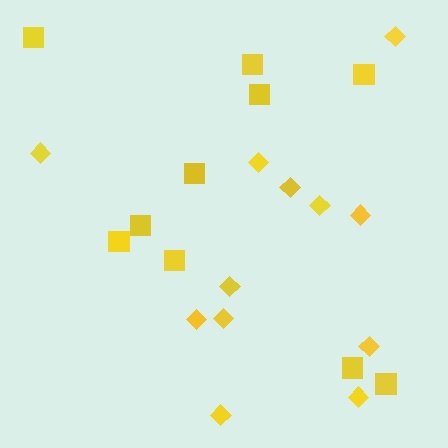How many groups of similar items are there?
There are 2 groups: one group of squares (10) and one group of diamonds (12).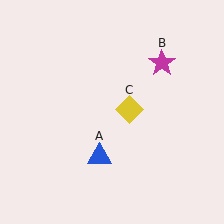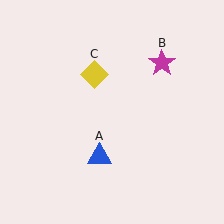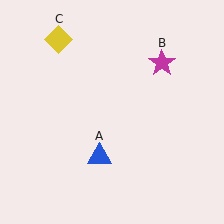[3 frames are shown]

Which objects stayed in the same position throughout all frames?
Blue triangle (object A) and magenta star (object B) remained stationary.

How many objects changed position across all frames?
1 object changed position: yellow diamond (object C).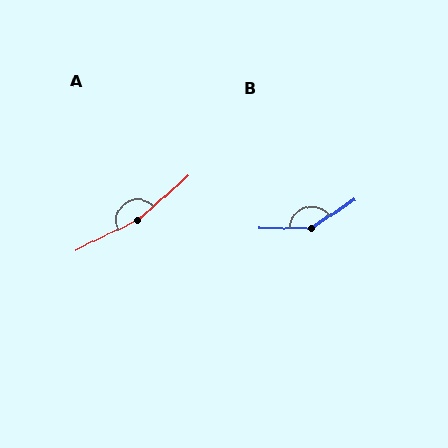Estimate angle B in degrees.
Approximately 147 degrees.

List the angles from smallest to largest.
B (147°), A (165°).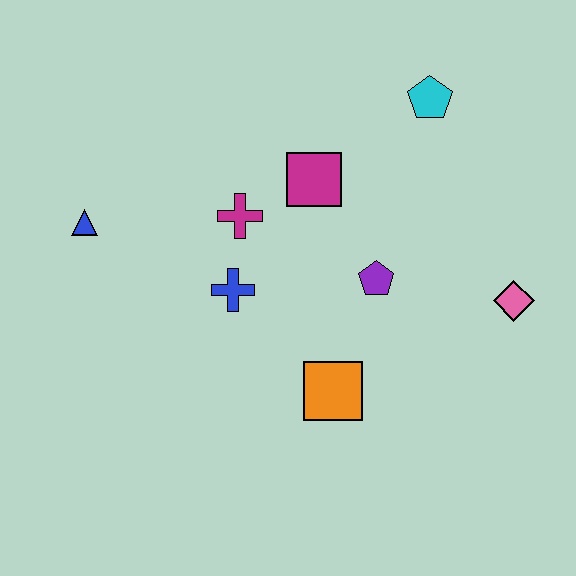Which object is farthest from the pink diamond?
The blue triangle is farthest from the pink diamond.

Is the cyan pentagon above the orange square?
Yes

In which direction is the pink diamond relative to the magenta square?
The pink diamond is to the right of the magenta square.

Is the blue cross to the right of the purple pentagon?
No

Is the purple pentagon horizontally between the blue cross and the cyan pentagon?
Yes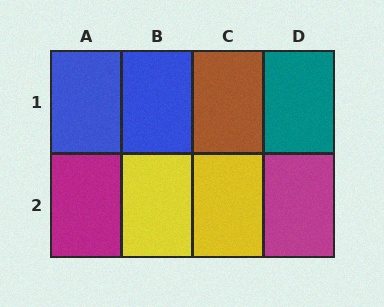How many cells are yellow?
2 cells are yellow.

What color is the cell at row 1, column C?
Brown.